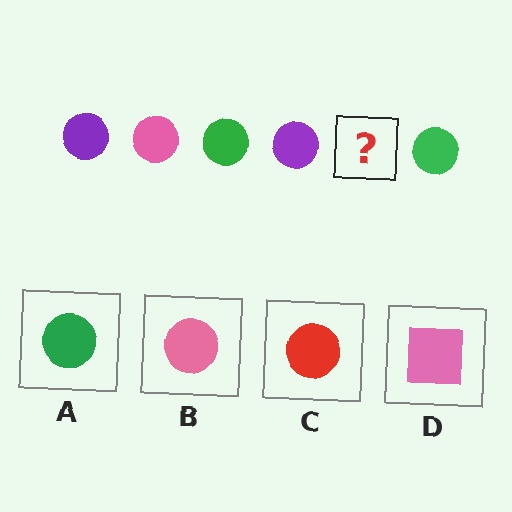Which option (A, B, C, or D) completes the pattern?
B.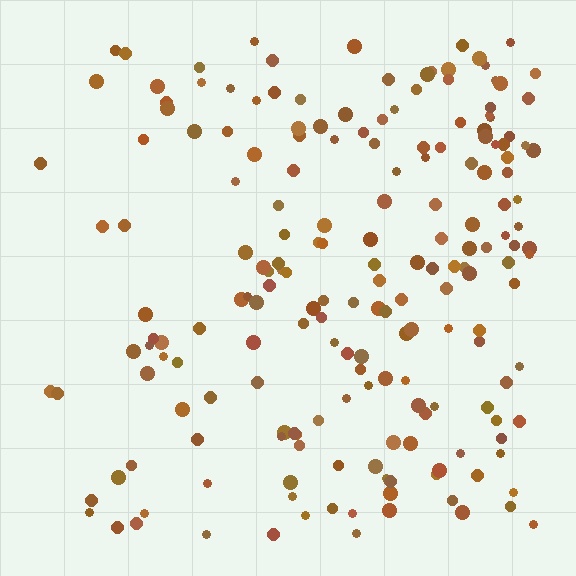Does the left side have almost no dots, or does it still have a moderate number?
Still a moderate number, just noticeably fewer than the right.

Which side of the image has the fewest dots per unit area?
The left.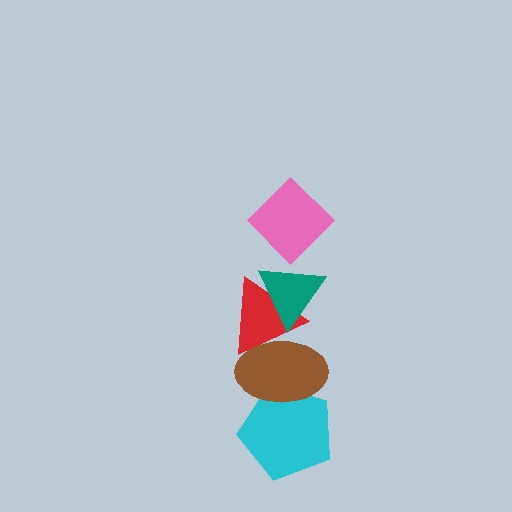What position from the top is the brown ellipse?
The brown ellipse is 4th from the top.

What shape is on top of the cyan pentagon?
The brown ellipse is on top of the cyan pentagon.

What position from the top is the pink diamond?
The pink diamond is 1st from the top.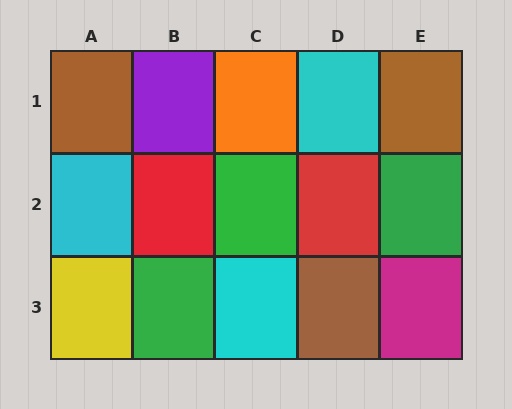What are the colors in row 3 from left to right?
Yellow, green, cyan, brown, magenta.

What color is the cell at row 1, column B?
Purple.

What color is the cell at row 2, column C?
Green.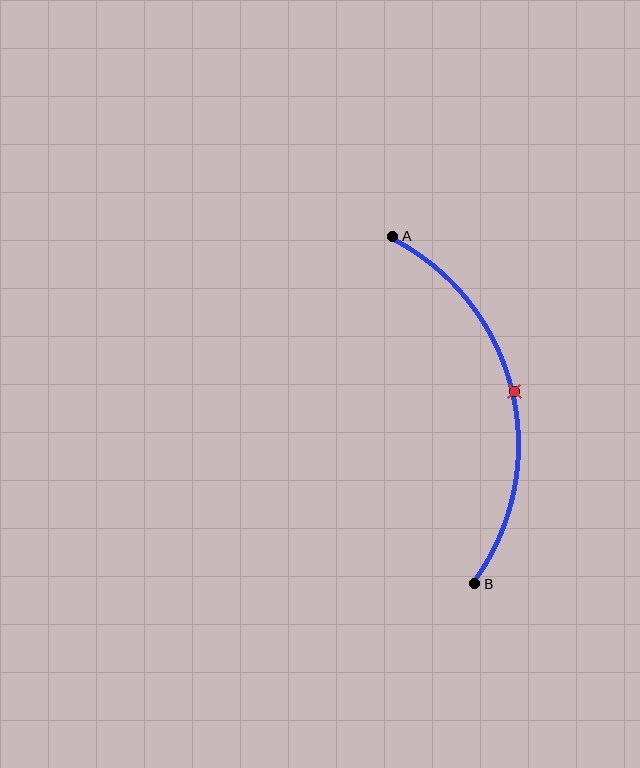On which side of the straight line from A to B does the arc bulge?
The arc bulges to the right of the straight line connecting A and B.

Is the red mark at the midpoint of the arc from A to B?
Yes. The red mark lies on the arc at equal arc-length from both A and B — it is the arc midpoint.